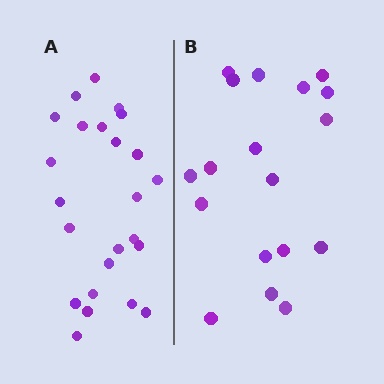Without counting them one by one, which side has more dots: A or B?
Region A (the left region) has more dots.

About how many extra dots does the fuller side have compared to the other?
Region A has about 6 more dots than region B.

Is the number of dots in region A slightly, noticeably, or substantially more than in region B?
Region A has noticeably more, but not dramatically so. The ratio is roughly 1.3 to 1.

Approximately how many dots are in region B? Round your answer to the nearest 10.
About 20 dots. (The exact count is 18, which rounds to 20.)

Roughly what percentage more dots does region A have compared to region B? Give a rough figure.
About 35% more.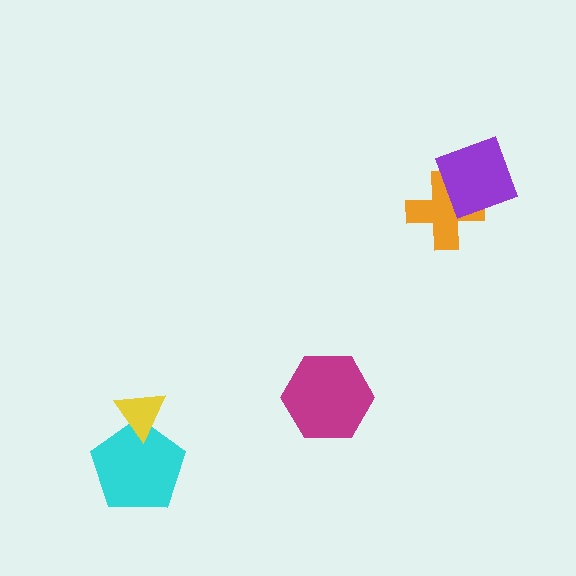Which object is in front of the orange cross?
The purple diamond is in front of the orange cross.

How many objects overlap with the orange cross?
1 object overlaps with the orange cross.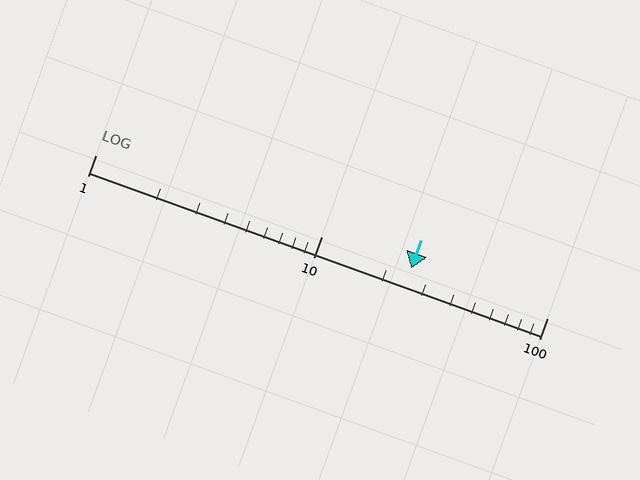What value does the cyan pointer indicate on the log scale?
The pointer indicates approximately 25.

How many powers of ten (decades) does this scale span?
The scale spans 2 decades, from 1 to 100.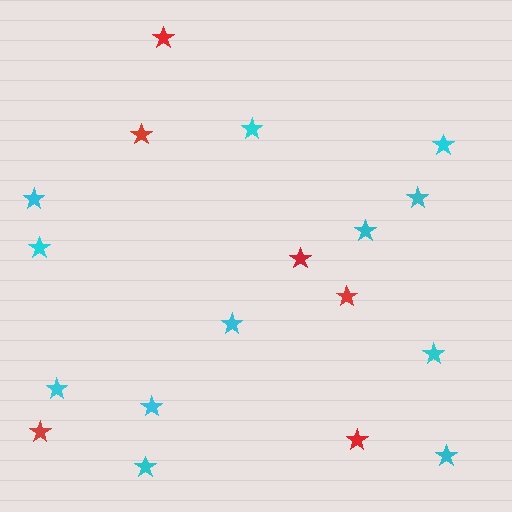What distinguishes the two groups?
There are 2 groups: one group of cyan stars (12) and one group of red stars (6).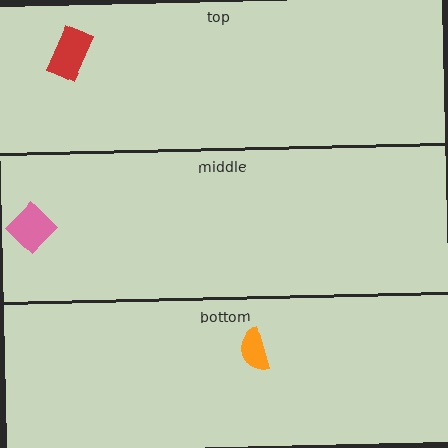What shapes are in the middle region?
The pink diamond.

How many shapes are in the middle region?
1.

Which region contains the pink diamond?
The middle region.